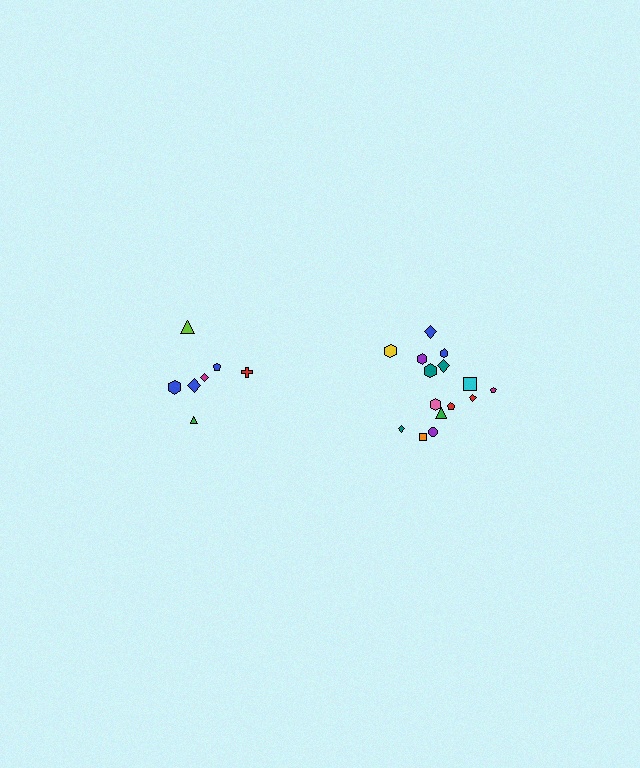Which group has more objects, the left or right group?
The right group.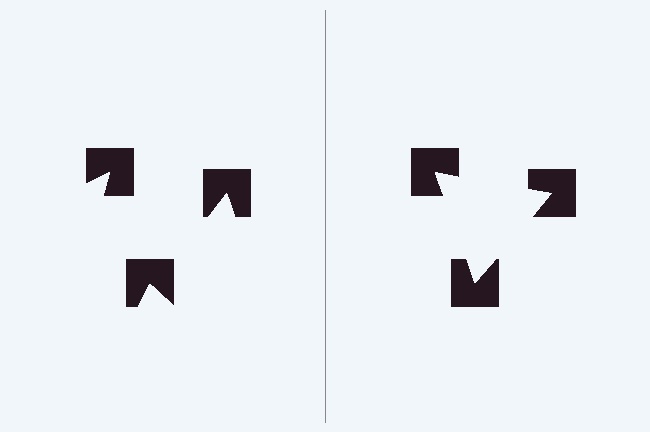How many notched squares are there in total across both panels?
6 — 3 on each side.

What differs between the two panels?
The notched squares are positioned identically on both sides; only the wedge orientations differ. On the right they align to a triangle; on the left they are misaligned.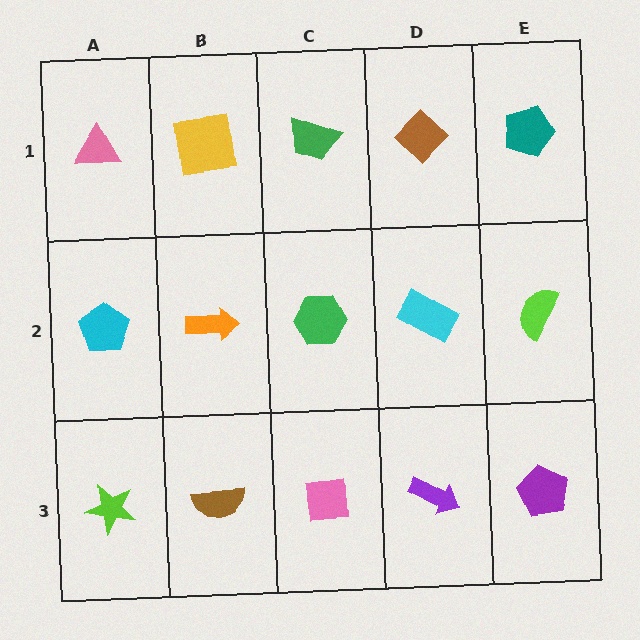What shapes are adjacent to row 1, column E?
A lime semicircle (row 2, column E), a brown diamond (row 1, column D).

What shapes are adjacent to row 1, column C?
A green hexagon (row 2, column C), a yellow square (row 1, column B), a brown diamond (row 1, column D).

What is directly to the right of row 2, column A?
An orange arrow.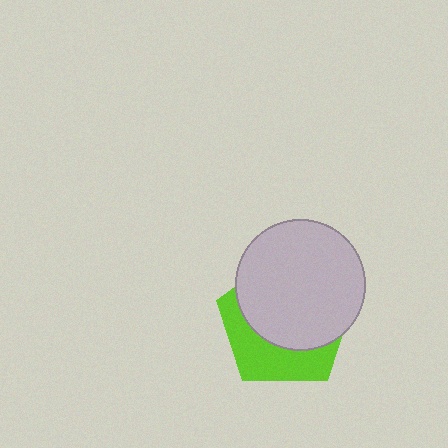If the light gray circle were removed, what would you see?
You would see the complete lime pentagon.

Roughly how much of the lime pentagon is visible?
A small part of it is visible (roughly 37%).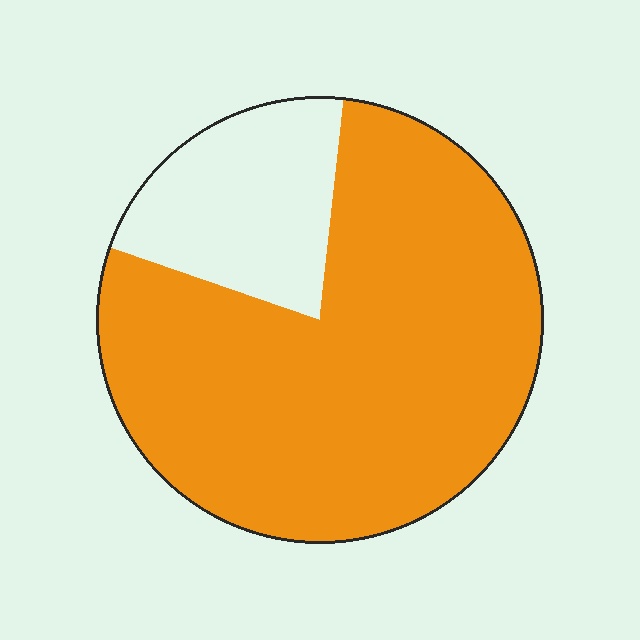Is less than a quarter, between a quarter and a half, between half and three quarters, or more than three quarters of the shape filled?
More than three quarters.